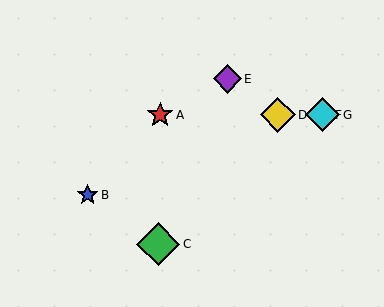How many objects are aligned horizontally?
4 objects (A, D, F, G) are aligned horizontally.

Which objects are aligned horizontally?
Objects A, D, F, G are aligned horizontally.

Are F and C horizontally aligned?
No, F is at y≈115 and C is at y≈244.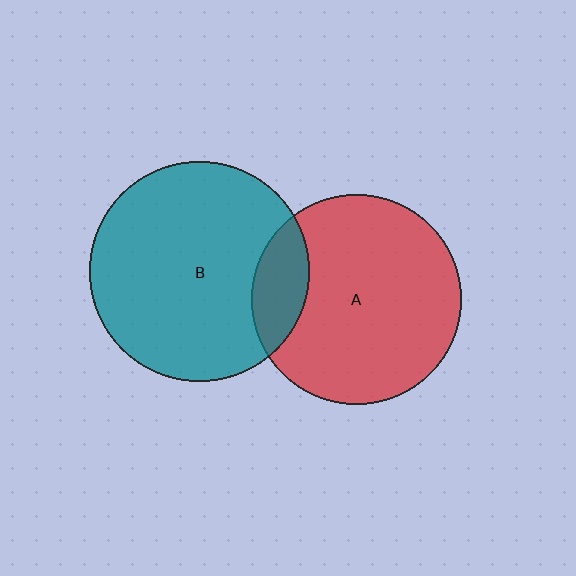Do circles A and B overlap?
Yes.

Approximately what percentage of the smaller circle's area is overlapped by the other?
Approximately 15%.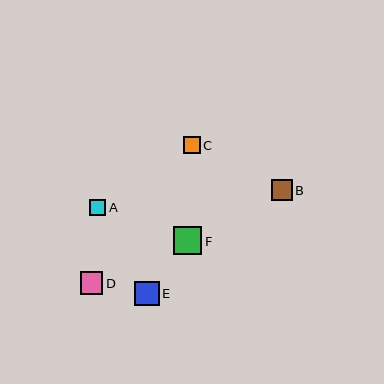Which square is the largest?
Square F is the largest with a size of approximately 28 pixels.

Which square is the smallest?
Square A is the smallest with a size of approximately 16 pixels.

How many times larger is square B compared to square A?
Square B is approximately 1.3 times the size of square A.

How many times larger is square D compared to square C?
Square D is approximately 1.3 times the size of square C.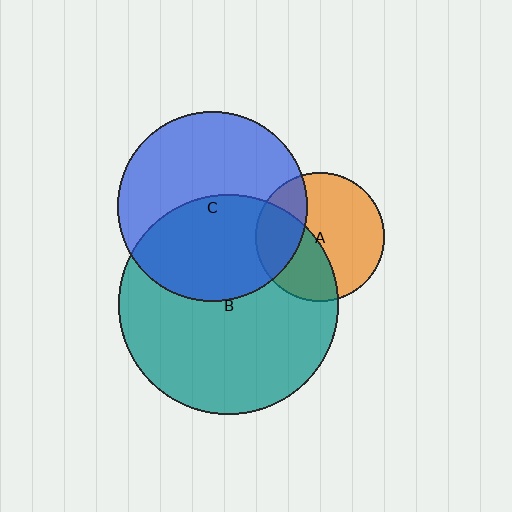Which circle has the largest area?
Circle B (teal).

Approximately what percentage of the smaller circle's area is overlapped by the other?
Approximately 40%.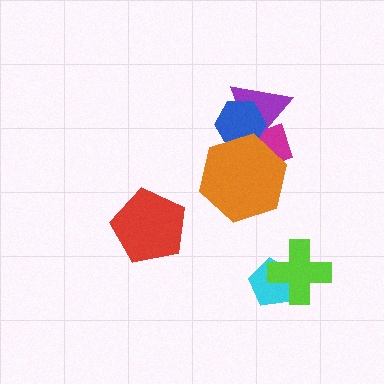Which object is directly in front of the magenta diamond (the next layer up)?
The purple triangle is directly in front of the magenta diamond.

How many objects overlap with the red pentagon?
0 objects overlap with the red pentagon.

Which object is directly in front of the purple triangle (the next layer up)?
The blue hexagon is directly in front of the purple triangle.